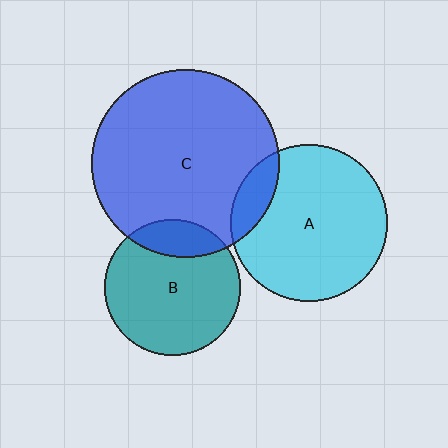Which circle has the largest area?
Circle C (blue).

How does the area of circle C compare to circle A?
Approximately 1.4 times.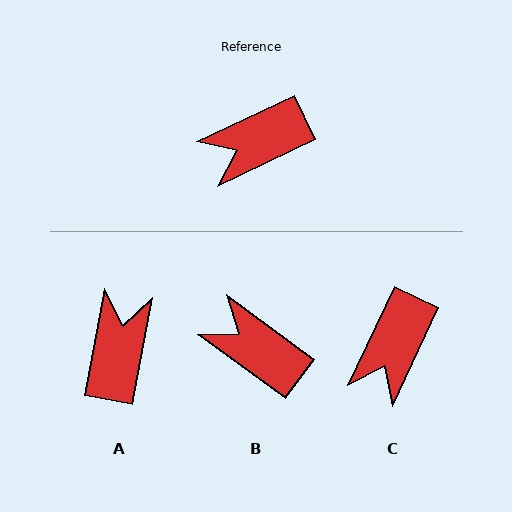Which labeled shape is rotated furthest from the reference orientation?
A, about 126 degrees away.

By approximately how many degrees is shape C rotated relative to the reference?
Approximately 39 degrees counter-clockwise.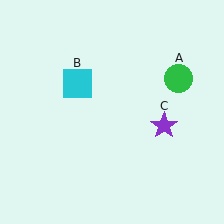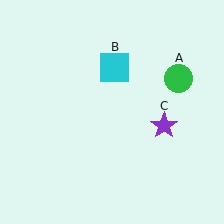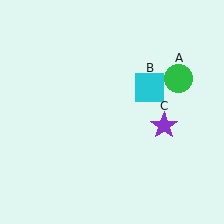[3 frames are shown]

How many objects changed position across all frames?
1 object changed position: cyan square (object B).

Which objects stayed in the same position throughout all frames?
Green circle (object A) and purple star (object C) remained stationary.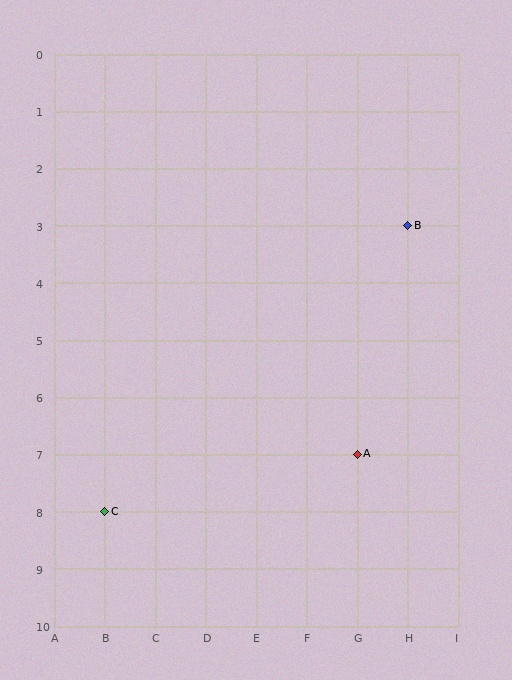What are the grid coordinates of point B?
Point B is at grid coordinates (H, 3).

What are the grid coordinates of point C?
Point C is at grid coordinates (B, 8).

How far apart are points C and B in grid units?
Points C and B are 6 columns and 5 rows apart (about 7.8 grid units diagonally).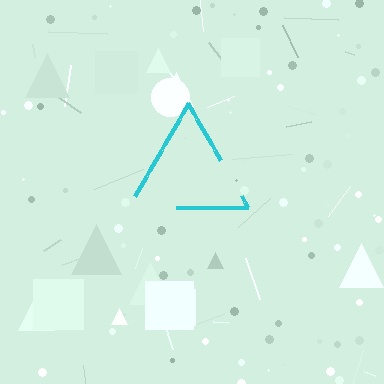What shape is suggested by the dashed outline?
The dashed outline suggests a triangle.